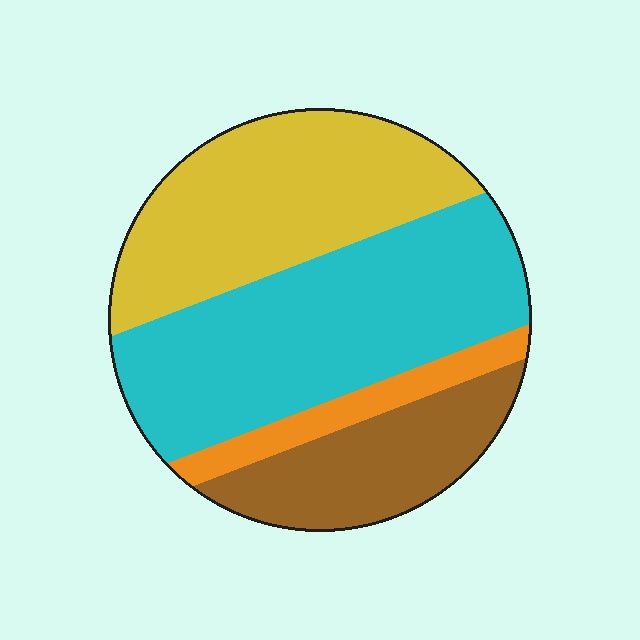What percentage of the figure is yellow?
Yellow covers roughly 30% of the figure.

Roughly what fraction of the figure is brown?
Brown covers 19% of the figure.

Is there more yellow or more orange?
Yellow.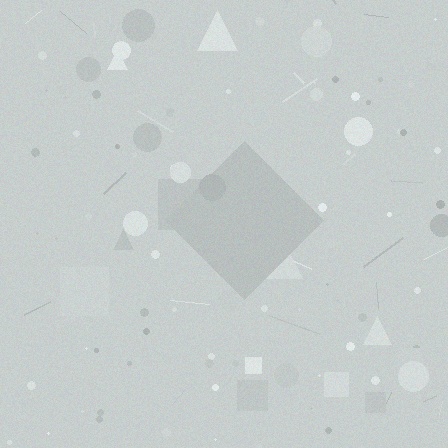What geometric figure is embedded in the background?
A diamond is embedded in the background.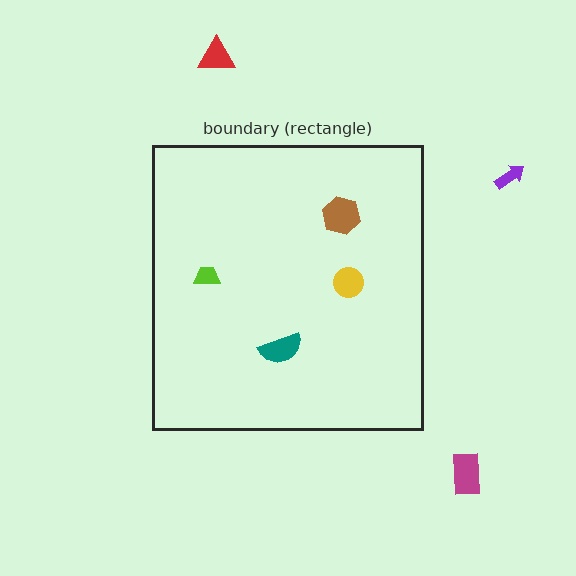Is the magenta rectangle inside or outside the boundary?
Outside.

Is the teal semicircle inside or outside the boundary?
Inside.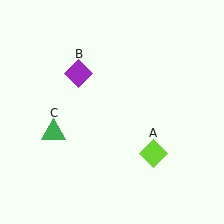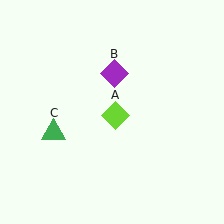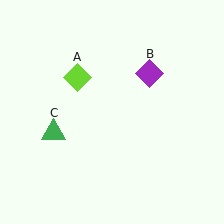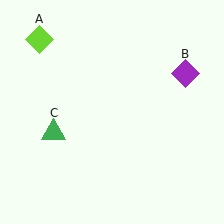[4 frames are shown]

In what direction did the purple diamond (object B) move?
The purple diamond (object B) moved right.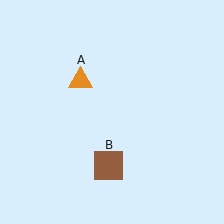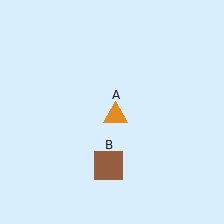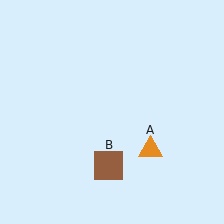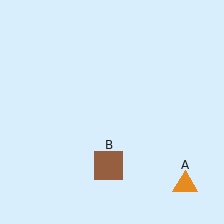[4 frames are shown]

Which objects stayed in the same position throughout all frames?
Brown square (object B) remained stationary.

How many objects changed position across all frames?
1 object changed position: orange triangle (object A).